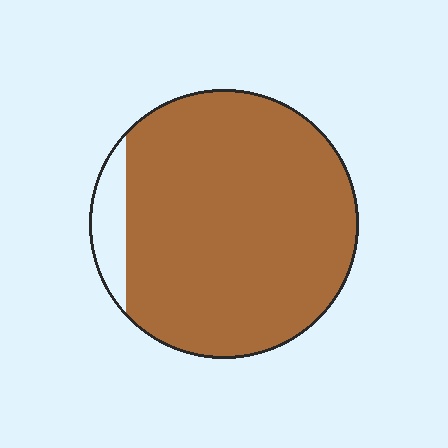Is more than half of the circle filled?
Yes.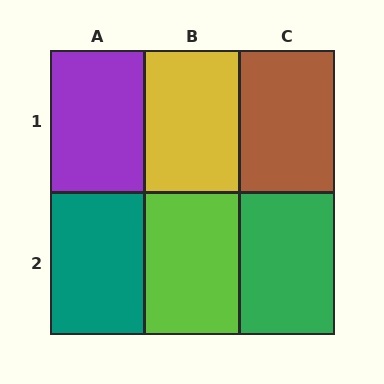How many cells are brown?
1 cell is brown.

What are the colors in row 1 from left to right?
Purple, yellow, brown.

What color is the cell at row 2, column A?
Teal.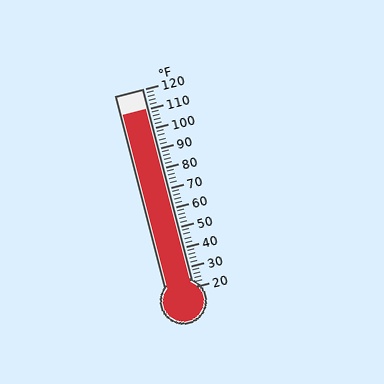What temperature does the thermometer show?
The thermometer shows approximately 110°F.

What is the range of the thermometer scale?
The thermometer scale ranges from 20°F to 120°F.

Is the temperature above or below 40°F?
The temperature is above 40°F.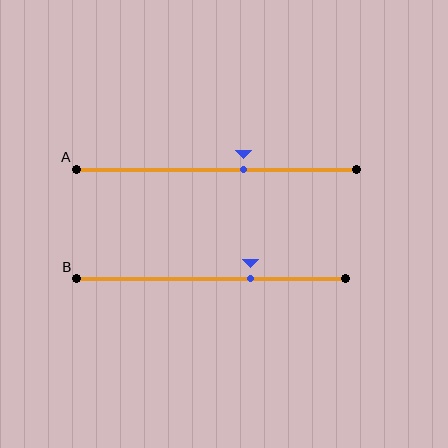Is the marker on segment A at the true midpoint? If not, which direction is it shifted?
No, the marker on segment A is shifted to the right by about 10% of the segment length.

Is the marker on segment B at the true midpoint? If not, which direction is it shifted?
No, the marker on segment B is shifted to the right by about 14% of the segment length.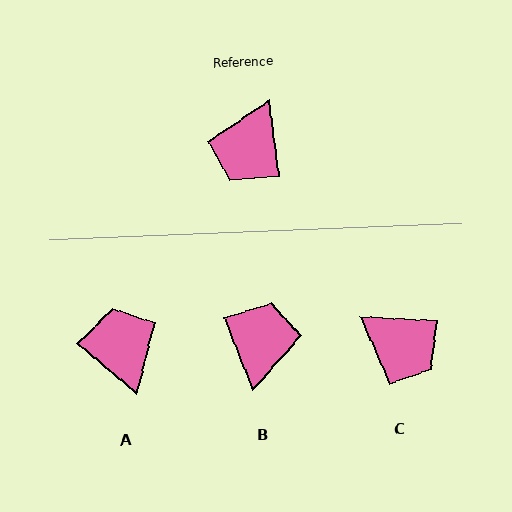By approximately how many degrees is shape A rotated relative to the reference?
Approximately 139 degrees clockwise.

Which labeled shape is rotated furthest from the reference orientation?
B, about 166 degrees away.